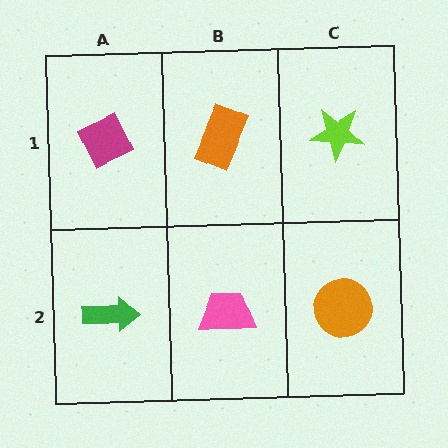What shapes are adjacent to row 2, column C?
A lime star (row 1, column C), a pink trapezoid (row 2, column B).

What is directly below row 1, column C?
An orange circle.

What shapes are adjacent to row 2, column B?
An orange rectangle (row 1, column B), a green arrow (row 2, column A), an orange circle (row 2, column C).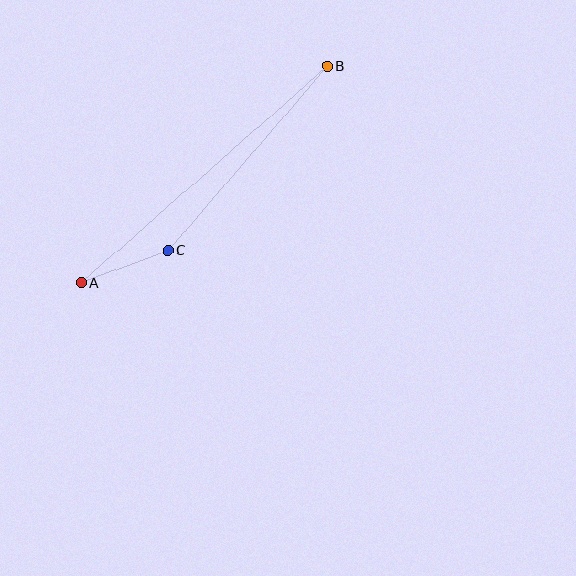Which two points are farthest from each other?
Points A and B are farthest from each other.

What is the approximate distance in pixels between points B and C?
The distance between B and C is approximately 244 pixels.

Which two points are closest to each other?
Points A and C are closest to each other.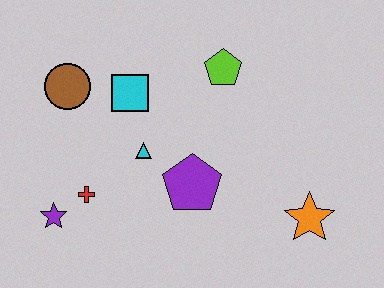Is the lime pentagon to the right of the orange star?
No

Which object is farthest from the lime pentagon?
The purple star is farthest from the lime pentagon.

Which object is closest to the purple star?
The red cross is closest to the purple star.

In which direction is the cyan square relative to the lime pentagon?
The cyan square is to the left of the lime pentagon.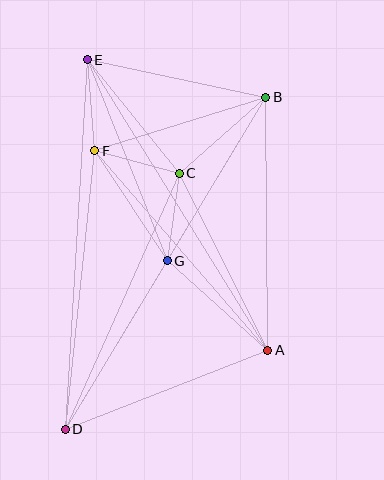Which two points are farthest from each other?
Points B and D are farthest from each other.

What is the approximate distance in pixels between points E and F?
The distance between E and F is approximately 92 pixels.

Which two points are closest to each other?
Points C and F are closest to each other.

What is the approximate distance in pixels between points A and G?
The distance between A and G is approximately 135 pixels.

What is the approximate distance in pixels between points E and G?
The distance between E and G is approximately 217 pixels.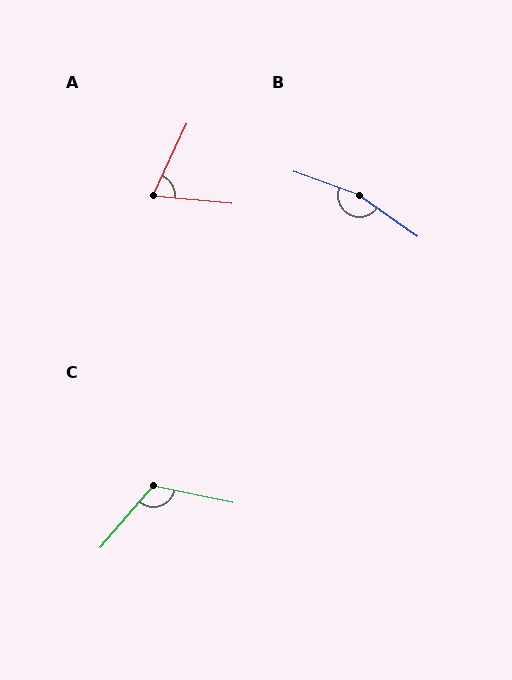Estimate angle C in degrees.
Approximately 119 degrees.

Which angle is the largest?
B, at approximately 164 degrees.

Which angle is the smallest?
A, at approximately 70 degrees.